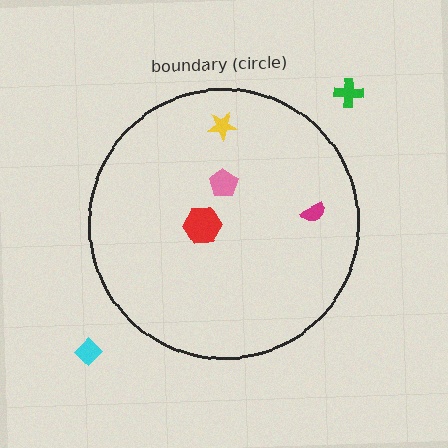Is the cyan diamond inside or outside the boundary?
Outside.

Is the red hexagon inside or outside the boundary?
Inside.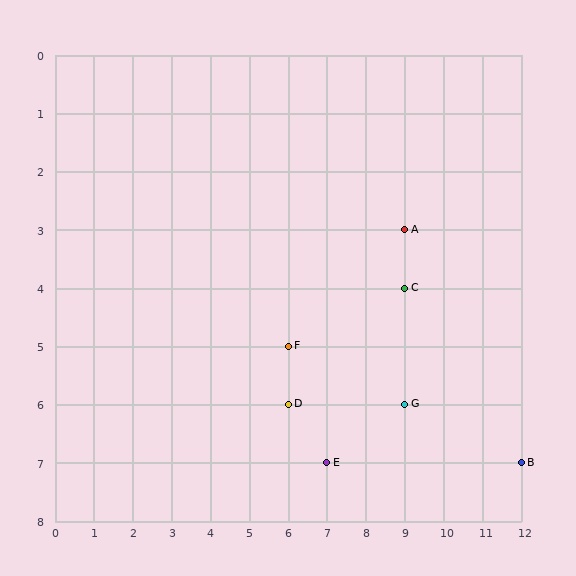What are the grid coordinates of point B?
Point B is at grid coordinates (12, 7).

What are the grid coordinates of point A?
Point A is at grid coordinates (9, 3).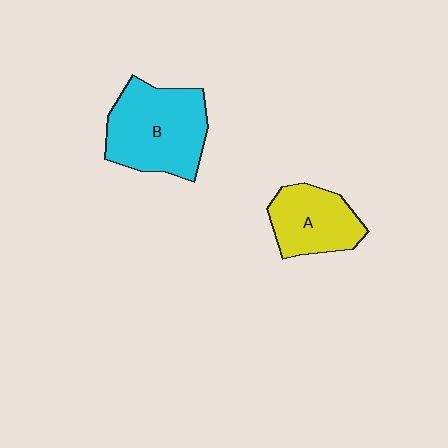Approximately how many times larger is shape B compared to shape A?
Approximately 1.5 times.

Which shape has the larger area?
Shape B (cyan).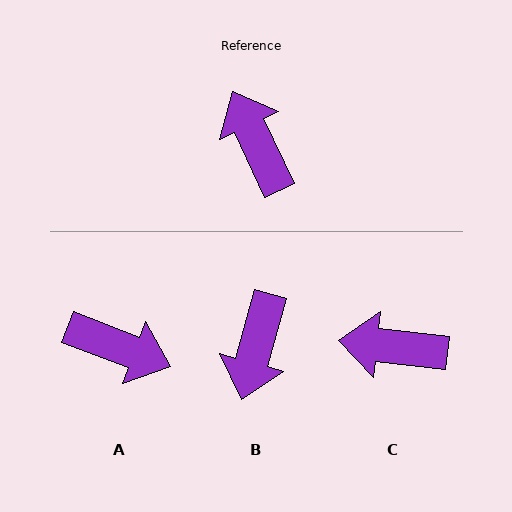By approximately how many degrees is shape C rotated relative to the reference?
Approximately 58 degrees counter-clockwise.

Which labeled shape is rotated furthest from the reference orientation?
B, about 139 degrees away.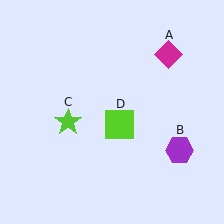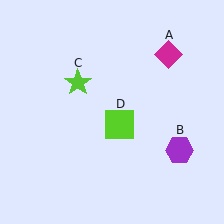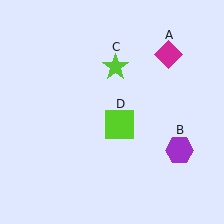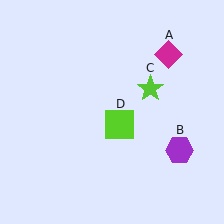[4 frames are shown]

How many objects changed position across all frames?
1 object changed position: lime star (object C).